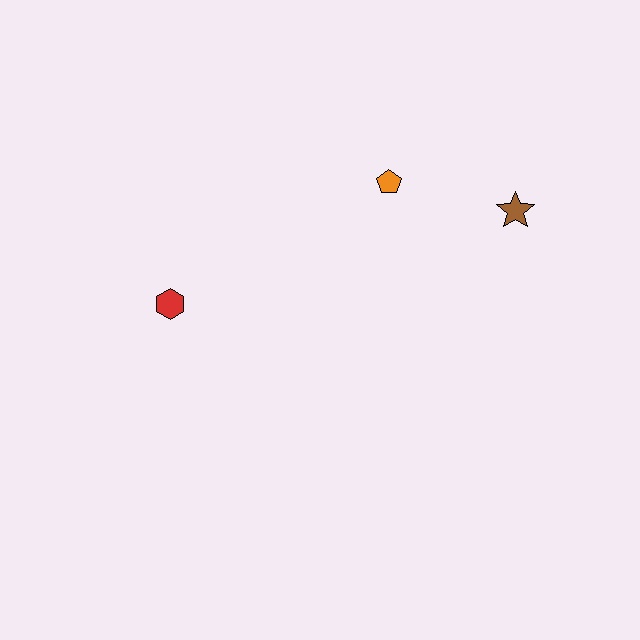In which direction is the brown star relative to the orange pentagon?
The brown star is to the right of the orange pentagon.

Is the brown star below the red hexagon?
No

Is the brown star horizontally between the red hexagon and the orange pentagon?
No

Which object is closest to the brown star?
The orange pentagon is closest to the brown star.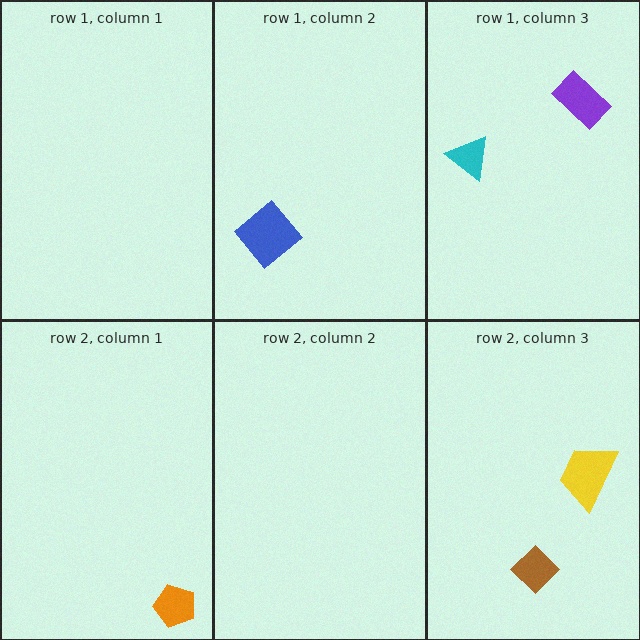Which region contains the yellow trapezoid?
The row 2, column 3 region.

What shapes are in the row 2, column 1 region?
The orange pentagon.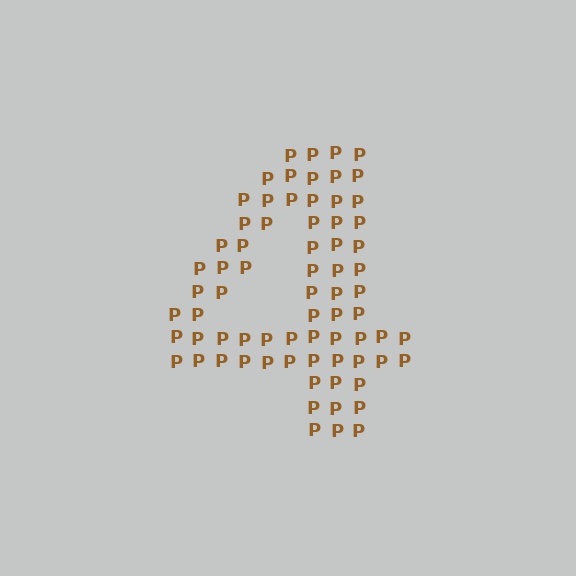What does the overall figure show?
The overall figure shows the digit 4.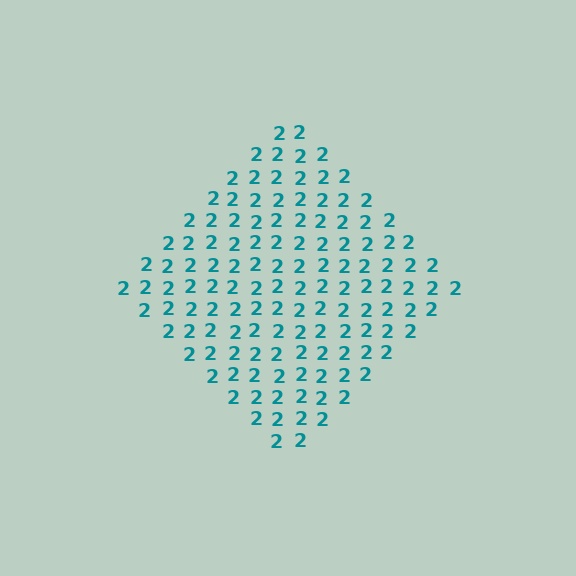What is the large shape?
The large shape is a diamond.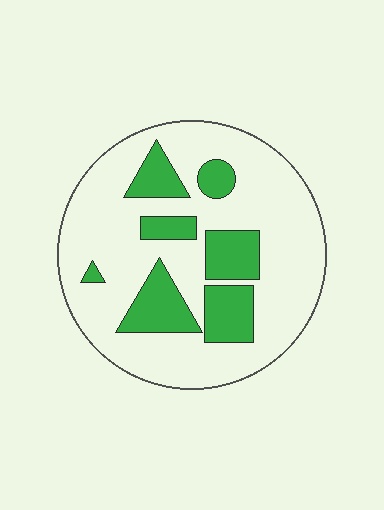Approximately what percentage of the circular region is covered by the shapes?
Approximately 25%.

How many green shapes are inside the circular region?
7.